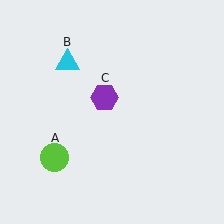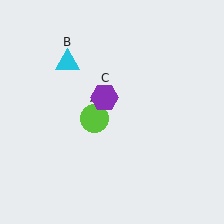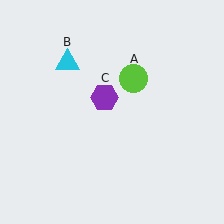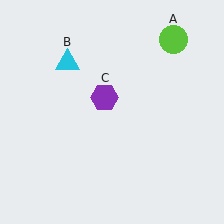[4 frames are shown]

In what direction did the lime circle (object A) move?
The lime circle (object A) moved up and to the right.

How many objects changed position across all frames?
1 object changed position: lime circle (object A).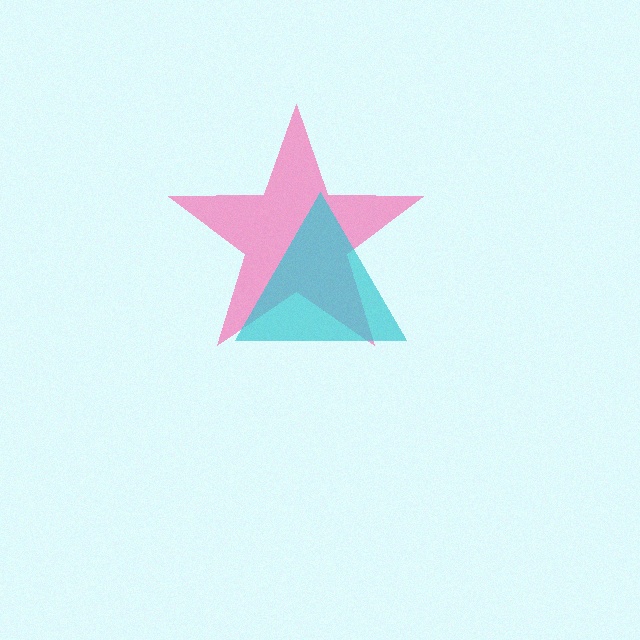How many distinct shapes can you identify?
There are 2 distinct shapes: a pink star, a cyan triangle.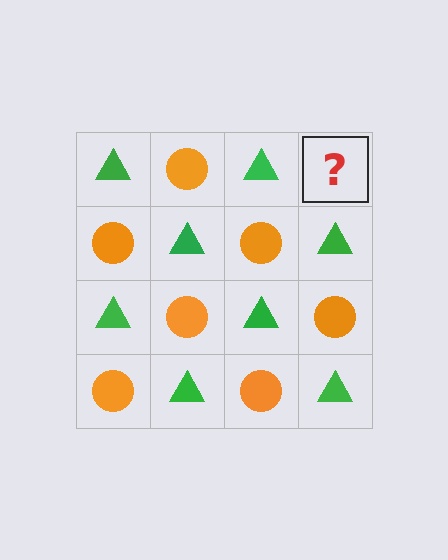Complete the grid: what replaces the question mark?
The question mark should be replaced with an orange circle.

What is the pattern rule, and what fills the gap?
The rule is that it alternates green triangle and orange circle in a checkerboard pattern. The gap should be filled with an orange circle.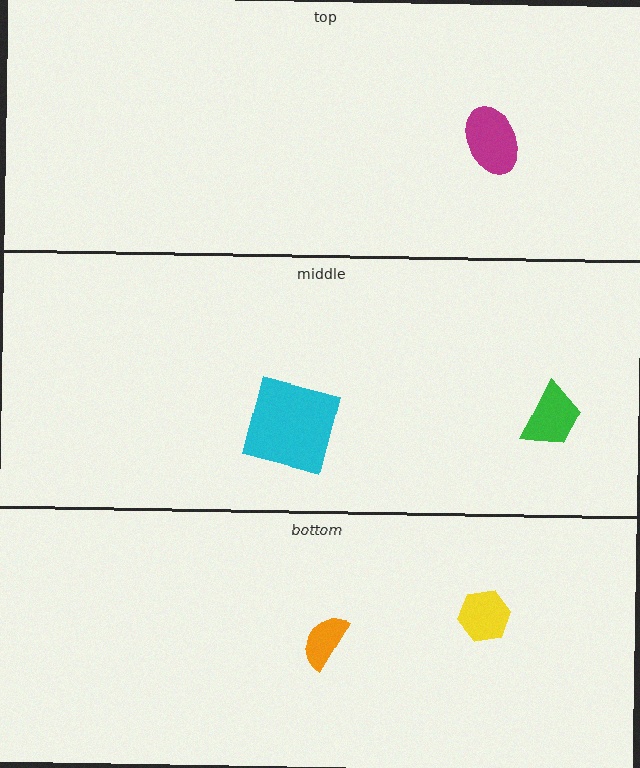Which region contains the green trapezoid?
The middle region.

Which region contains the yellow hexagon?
The bottom region.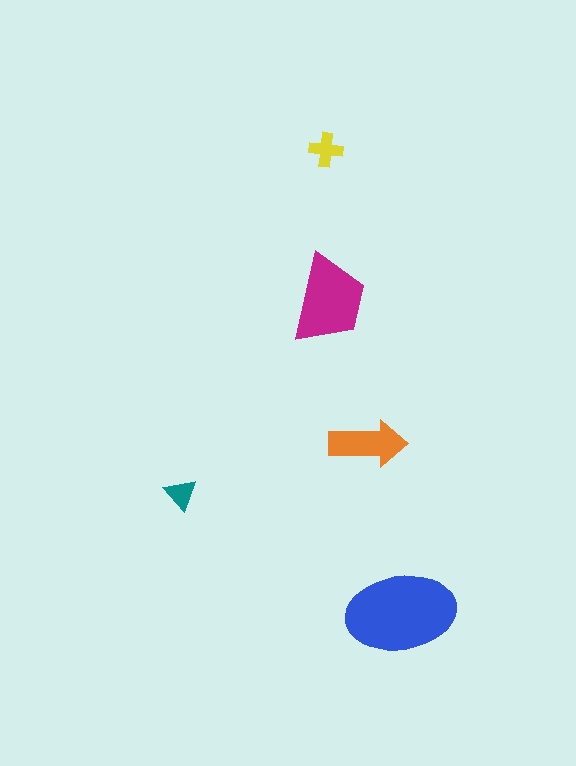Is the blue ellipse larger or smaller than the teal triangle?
Larger.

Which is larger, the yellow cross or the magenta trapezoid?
The magenta trapezoid.